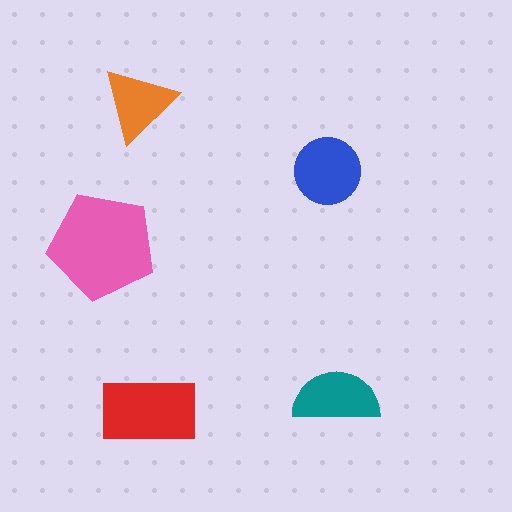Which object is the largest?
The pink pentagon.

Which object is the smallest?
The orange triangle.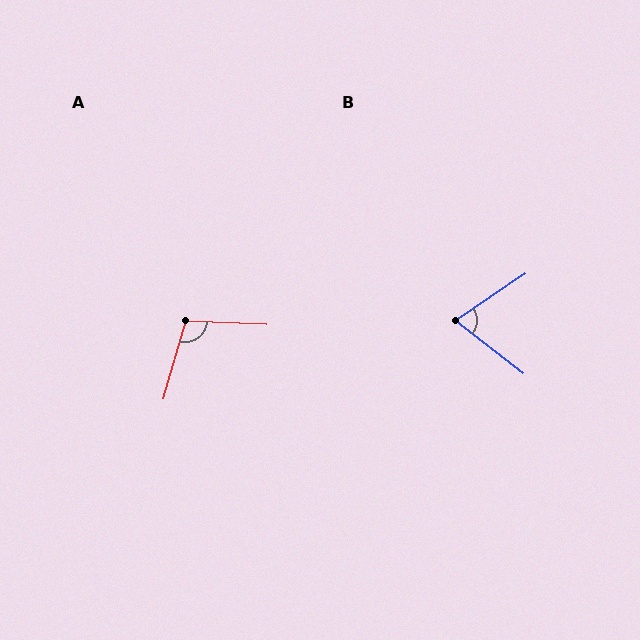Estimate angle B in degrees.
Approximately 72 degrees.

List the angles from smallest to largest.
B (72°), A (104°).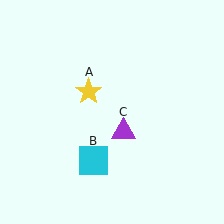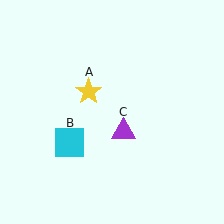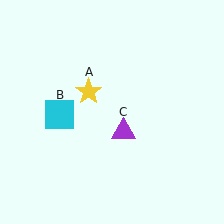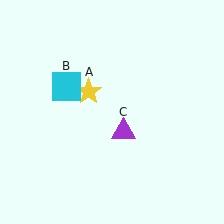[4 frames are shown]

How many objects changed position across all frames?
1 object changed position: cyan square (object B).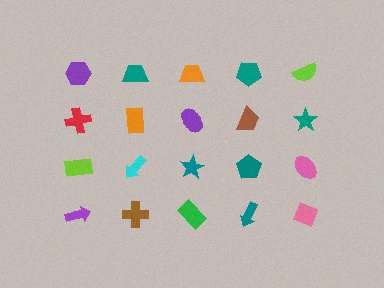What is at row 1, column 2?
A teal trapezoid.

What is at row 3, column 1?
A lime rectangle.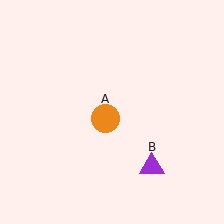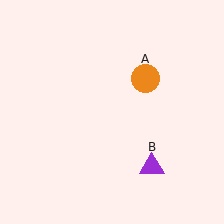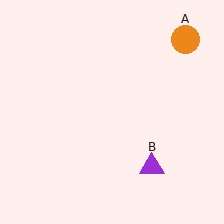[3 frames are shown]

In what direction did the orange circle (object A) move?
The orange circle (object A) moved up and to the right.